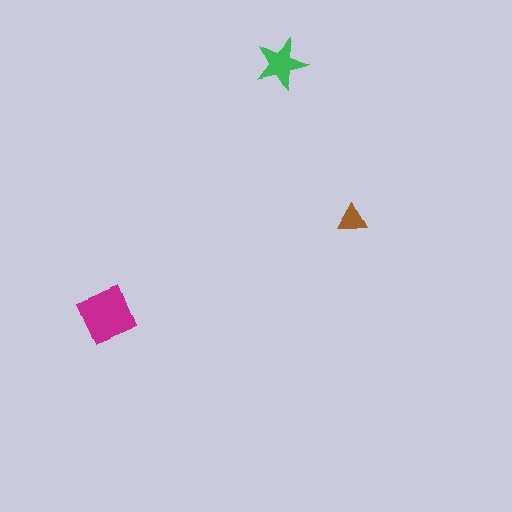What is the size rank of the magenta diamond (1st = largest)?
1st.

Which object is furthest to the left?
The magenta diamond is leftmost.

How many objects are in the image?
There are 3 objects in the image.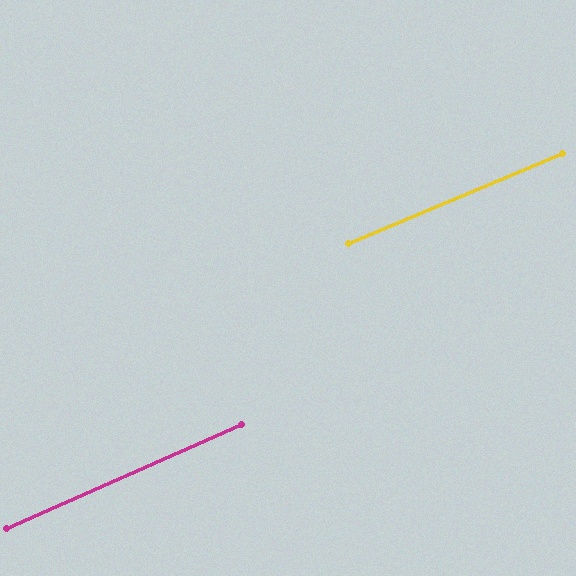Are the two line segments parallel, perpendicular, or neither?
Parallel — their directions differ by only 1.0°.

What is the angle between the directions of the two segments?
Approximately 1 degree.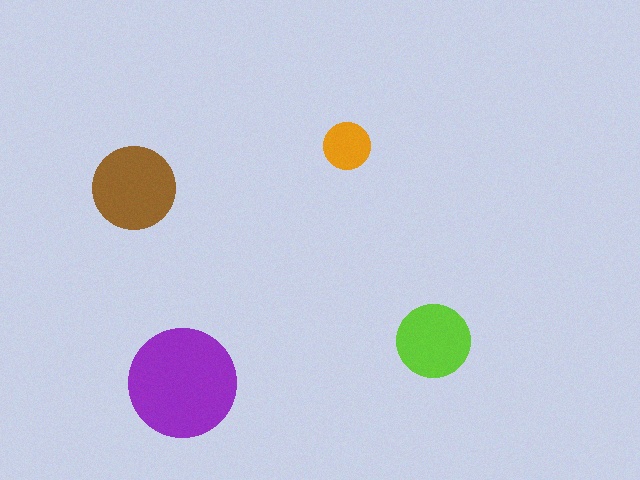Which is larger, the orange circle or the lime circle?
The lime one.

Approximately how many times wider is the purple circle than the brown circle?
About 1.5 times wider.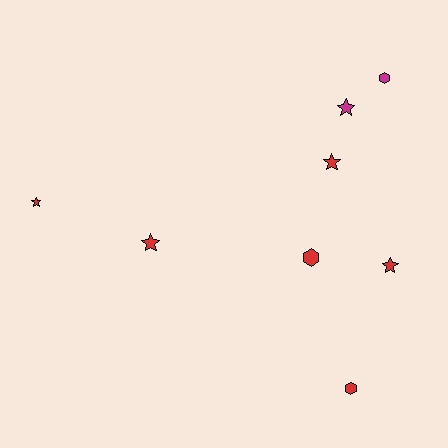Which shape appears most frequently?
Star, with 5 objects.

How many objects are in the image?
There are 8 objects.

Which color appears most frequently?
Red, with 6 objects.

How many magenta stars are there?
There is 1 magenta star.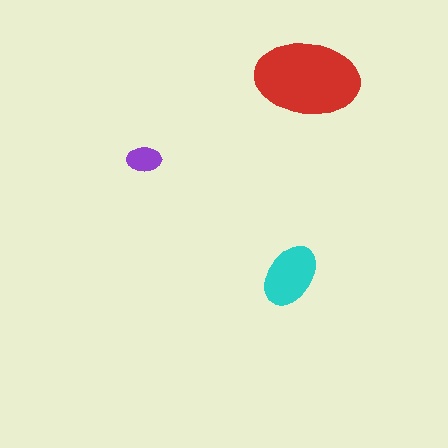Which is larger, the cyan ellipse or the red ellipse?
The red one.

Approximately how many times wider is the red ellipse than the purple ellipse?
About 3 times wider.